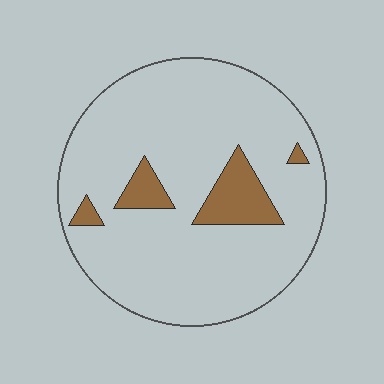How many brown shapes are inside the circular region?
4.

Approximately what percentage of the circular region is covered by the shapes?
Approximately 10%.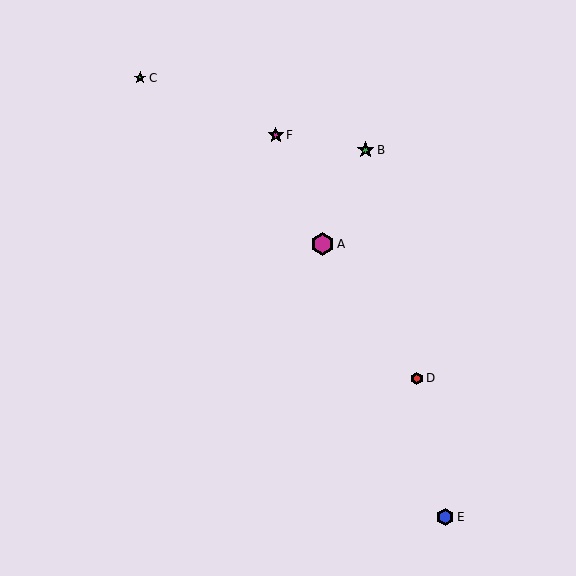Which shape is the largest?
The magenta hexagon (labeled A) is the largest.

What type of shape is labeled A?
Shape A is a magenta hexagon.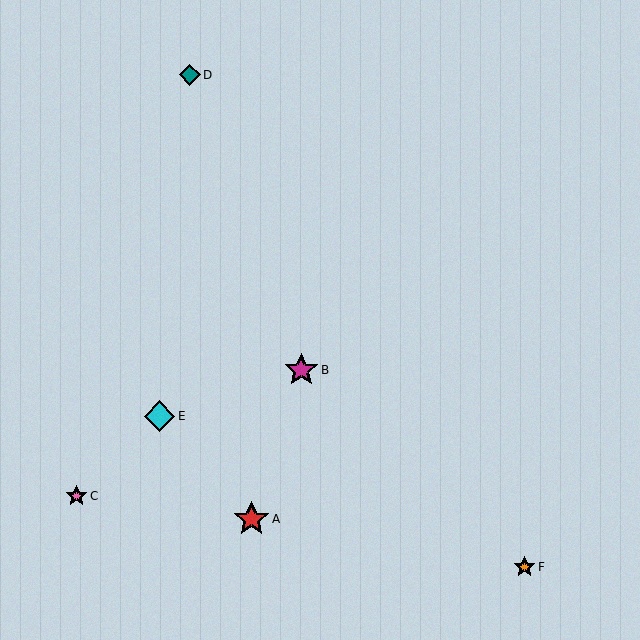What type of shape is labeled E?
Shape E is a cyan diamond.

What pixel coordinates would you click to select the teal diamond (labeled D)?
Click at (190, 75) to select the teal diamond D.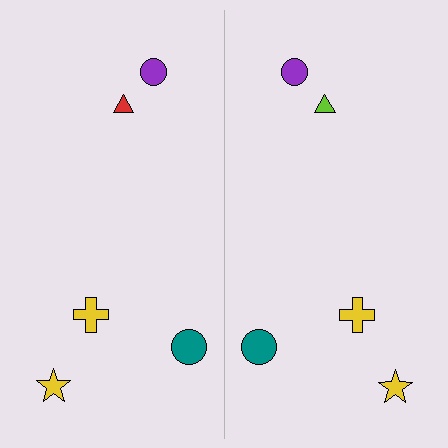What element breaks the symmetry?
The lime triangle on the right side breaks the symmetry — its mirror counterpart is red.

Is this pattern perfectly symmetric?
No, the pattern is not perfectly symmetric. The lime triangle on the right side breaks the symmetry — its mirror counterpart is red.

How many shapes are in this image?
There are 10 shapes in this image.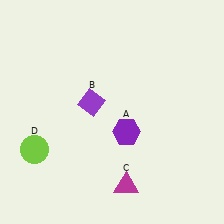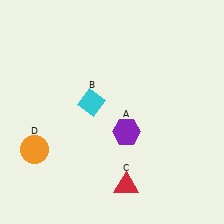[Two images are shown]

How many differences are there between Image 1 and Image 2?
There are 3 differences between the two images.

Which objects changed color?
B changed from purple to cyan. C changed from magenta to red. D changed from lime to orange.